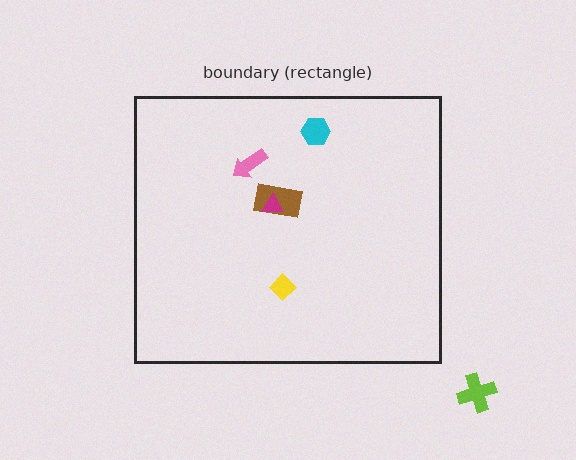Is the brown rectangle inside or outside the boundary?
Inside.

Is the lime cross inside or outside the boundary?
Outside.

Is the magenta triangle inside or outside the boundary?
Inside.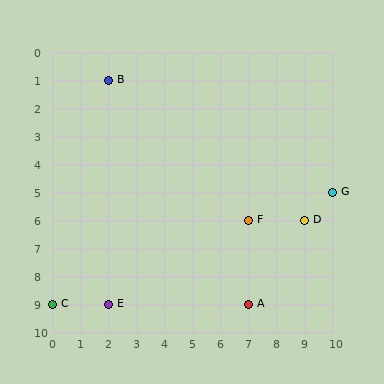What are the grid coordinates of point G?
Point G is at grid coordinates (10, 5).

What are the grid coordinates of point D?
Point D is at grid coordinates (9, 6).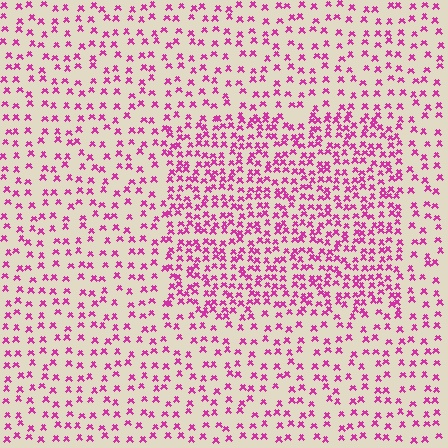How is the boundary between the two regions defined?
The boundary is defined by a change in element density (approximately 2.0x ratio). All elements are the same color, size, and shape.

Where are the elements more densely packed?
The elements are more densely packed inside the rectangle boundary.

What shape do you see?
I see a rectangle.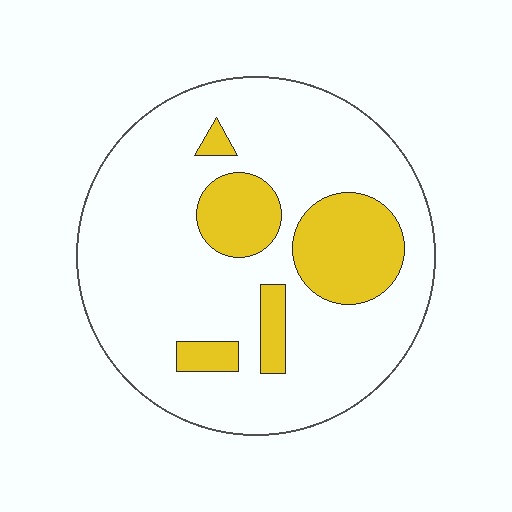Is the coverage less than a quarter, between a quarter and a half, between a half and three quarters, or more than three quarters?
Less than a quarter.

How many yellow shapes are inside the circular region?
5.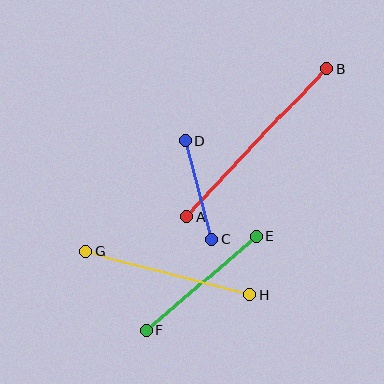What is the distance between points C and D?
The distance is approximately 102 pixels.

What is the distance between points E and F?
The distance is approximately 144 pixels.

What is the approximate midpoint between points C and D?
The midpoint is at approximately (199, 190) pixels.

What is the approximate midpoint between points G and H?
The midpoint is at approximately (168, 273) pixels.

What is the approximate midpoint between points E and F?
The midpoint is at approximately (201, 283) pixels.